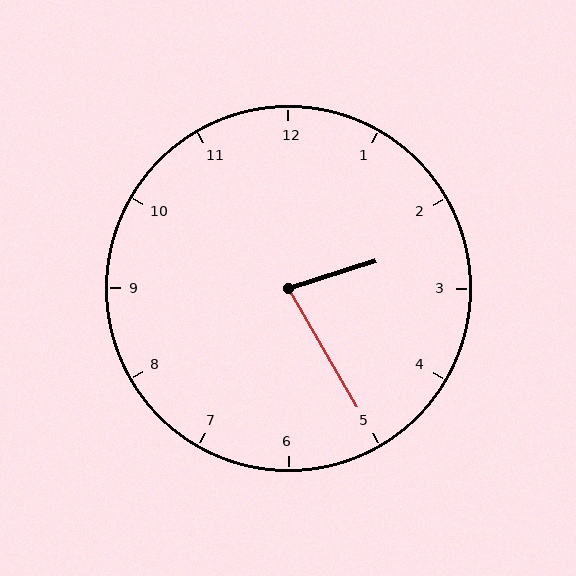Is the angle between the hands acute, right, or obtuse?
It is acute.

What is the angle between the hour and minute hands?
Approximately 78 degrees.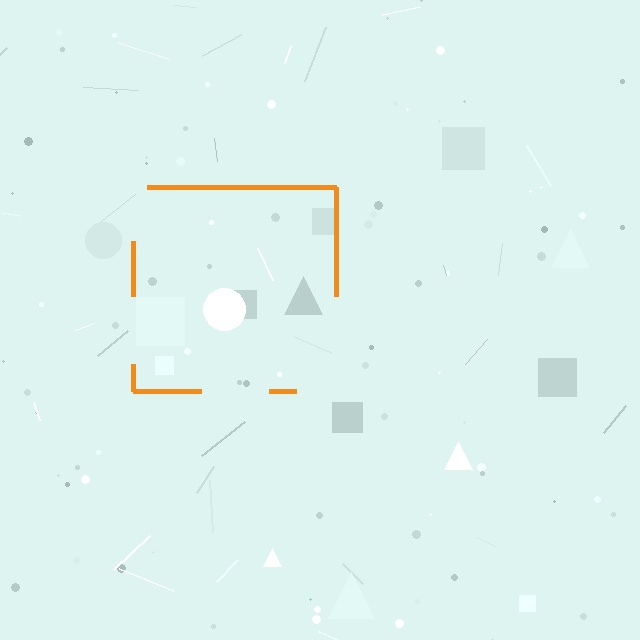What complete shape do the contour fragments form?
The contour fragments form a square.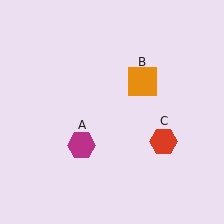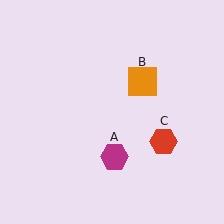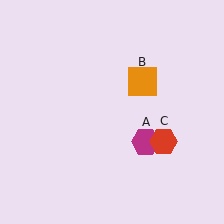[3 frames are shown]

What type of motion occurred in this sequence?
The magenta hexagon (object A) rotated counterclockwise around the center of the scene.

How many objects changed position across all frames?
1 object changed position: magenta hexagon (object A).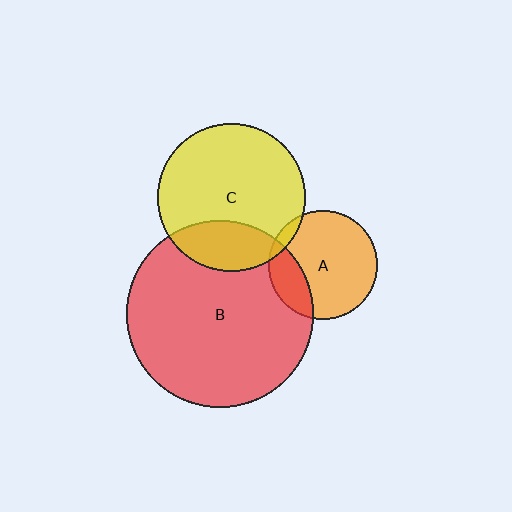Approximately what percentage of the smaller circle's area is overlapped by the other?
Approximately 25%.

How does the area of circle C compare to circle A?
Approximately 1.8 times.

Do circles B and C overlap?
Yes.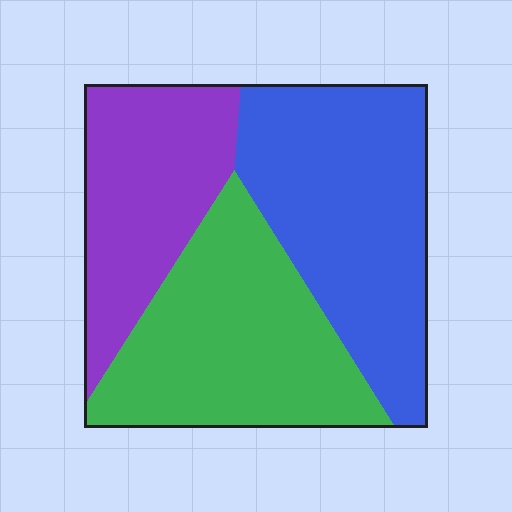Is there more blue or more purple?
Blue.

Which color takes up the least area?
Purple, at roughly 25%.